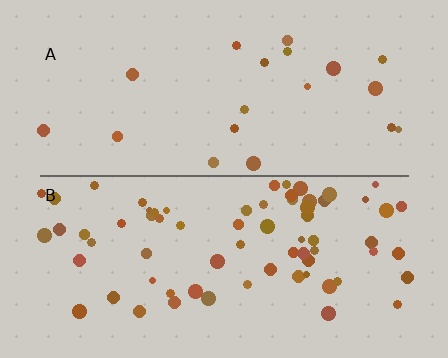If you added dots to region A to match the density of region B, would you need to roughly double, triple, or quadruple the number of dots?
Approximately quadruple.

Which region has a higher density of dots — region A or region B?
B (the bottom).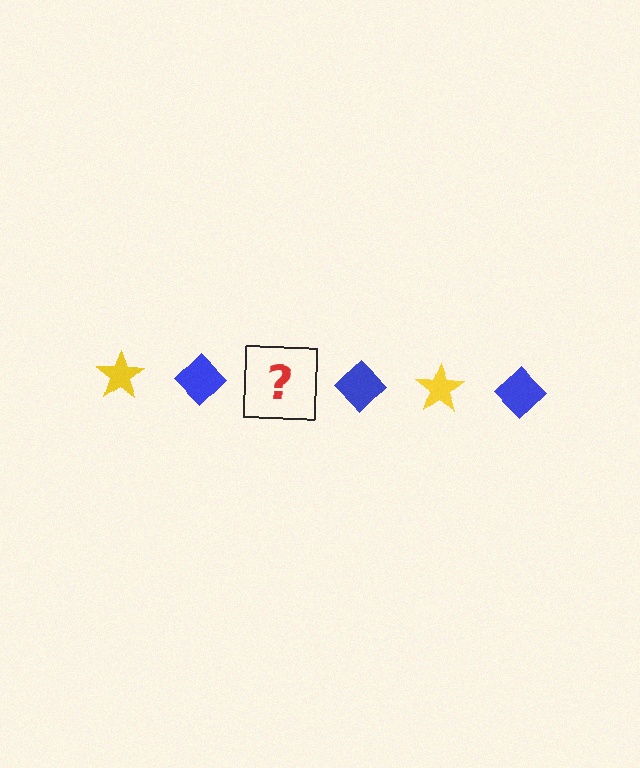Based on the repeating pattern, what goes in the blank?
The blank should be a yellow star.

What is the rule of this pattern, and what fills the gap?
The rule is that the pattern alternates between yellow star and blue diamond. The gap should be filled with a yellow star.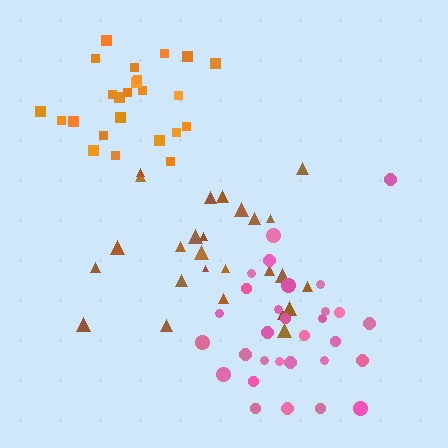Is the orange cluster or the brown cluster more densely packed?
Orange.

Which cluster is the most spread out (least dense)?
Brown.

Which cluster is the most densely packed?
Orange.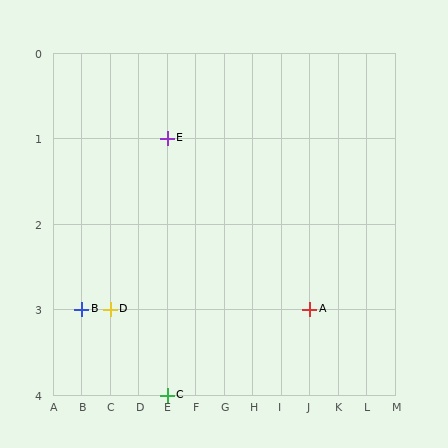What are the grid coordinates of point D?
Point D is at grid coordinates (C, 3).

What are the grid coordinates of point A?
Point A is at grid coordinates (J, 3).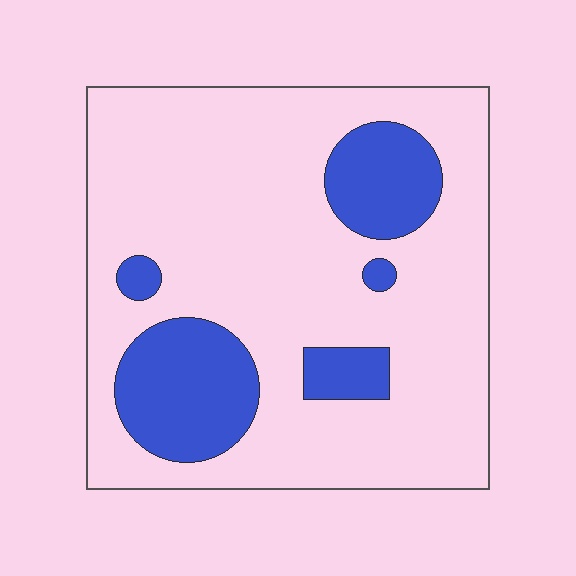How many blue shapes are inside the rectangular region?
5.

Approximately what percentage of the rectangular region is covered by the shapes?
Approximately 20%.